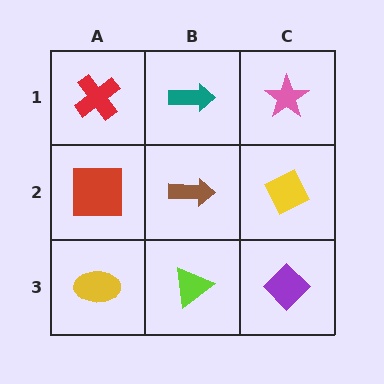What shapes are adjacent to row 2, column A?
A red cross (row 1, column A), a yellow ellipse (row 3, column A), a brown arrow (row 2, column B).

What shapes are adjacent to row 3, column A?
A red square (row 2, column A), a lime triangle (row 3, column B).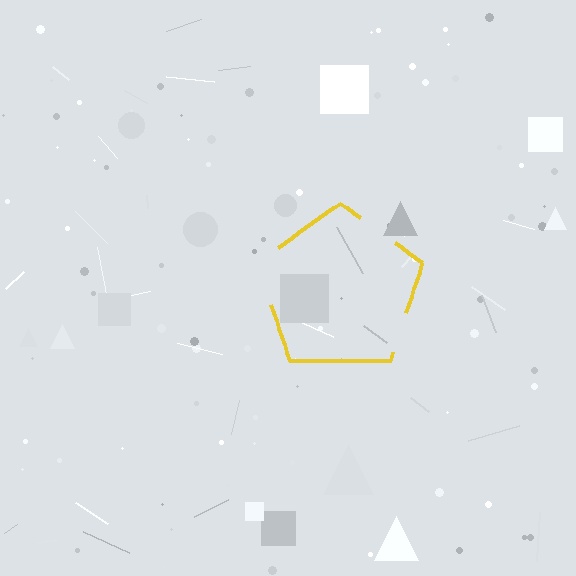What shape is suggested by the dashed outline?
The dashed outline suggests a pentagon.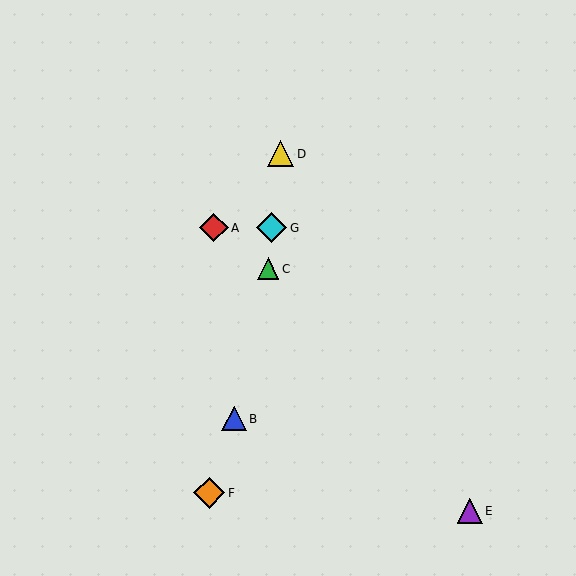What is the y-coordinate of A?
Object A is at y≈228.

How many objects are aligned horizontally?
2 objects (A, G) are aligned horizontally.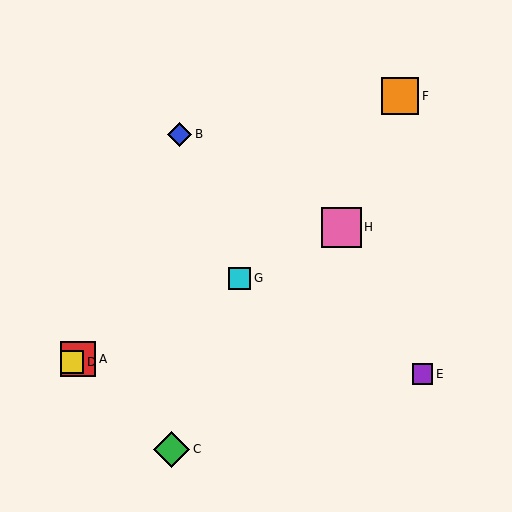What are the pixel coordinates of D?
Object D is at (72, 362).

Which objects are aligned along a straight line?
Objects A, D, G, H are aligned along a straight line.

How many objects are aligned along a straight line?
4 objects (A, D, G, H) are aligned along a straight line.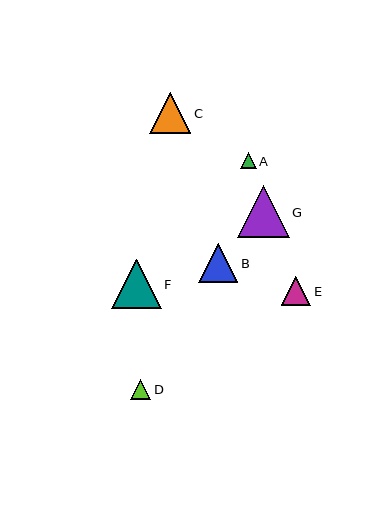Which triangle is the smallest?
Triangle A is the smallest with a size of approximately 15 pixels.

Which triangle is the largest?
Triangle G is the largest with a size of approximately 52 pixels.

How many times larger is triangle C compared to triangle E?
Triangle C is approximately 1.4 times the size of triangle E.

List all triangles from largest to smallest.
From largest to smallest: G, F, C, B, E, D, A.